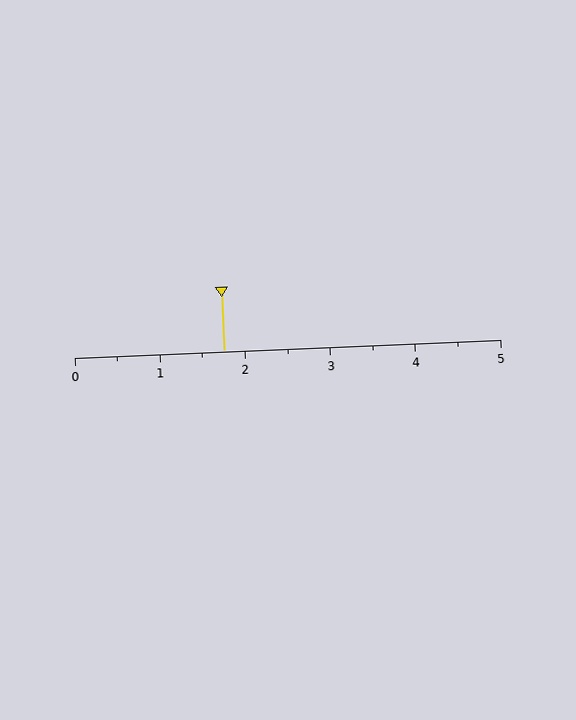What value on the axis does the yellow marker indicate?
The marker indicates approximately 1.8.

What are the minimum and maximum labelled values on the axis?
The axis runs from 0 to 5.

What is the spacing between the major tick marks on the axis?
The major ticks are spaced 1 apart.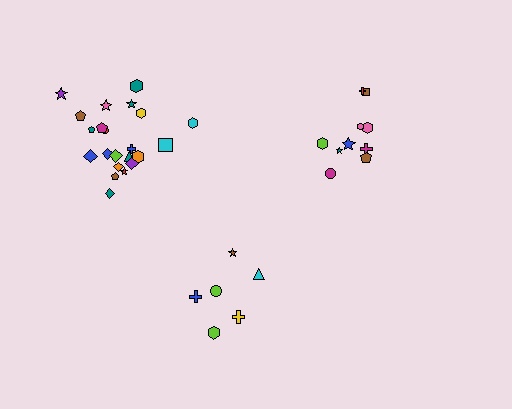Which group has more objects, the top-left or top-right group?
The top-left group.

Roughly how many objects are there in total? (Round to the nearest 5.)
Roughly 40 objects in total.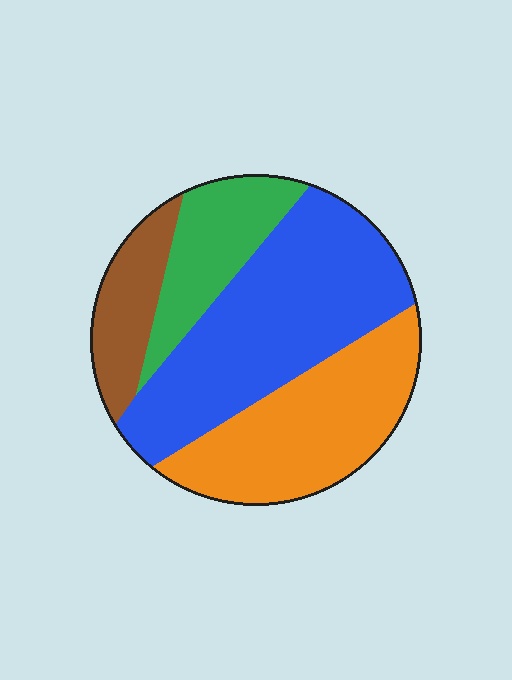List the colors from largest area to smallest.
From largest to smallest: blue, orange, green, brown.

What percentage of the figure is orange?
Orange takes up about one third (1/3) of the figure.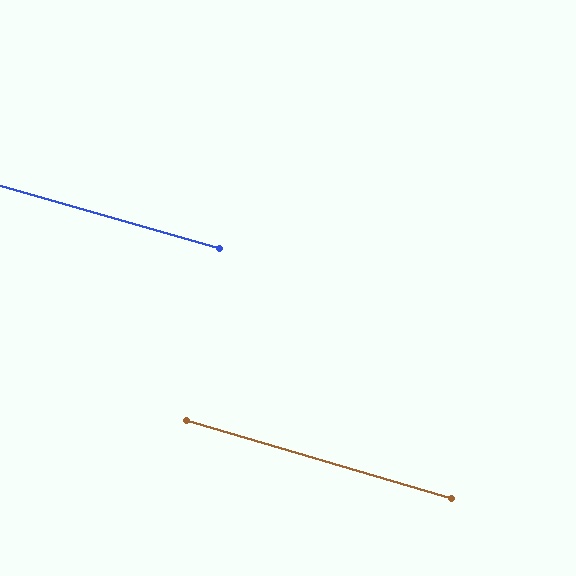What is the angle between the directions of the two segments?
Approximately 0 degrees.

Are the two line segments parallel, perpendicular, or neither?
Parallel — their directions differ by only 0.3°.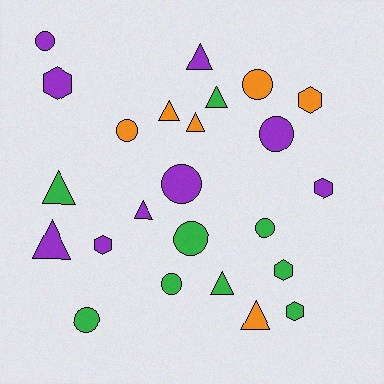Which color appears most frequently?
Purple, with 9 objects.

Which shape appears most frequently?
Triangle, with 9 objects.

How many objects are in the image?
There are 24 objects.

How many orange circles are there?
There are 2 orange circles.